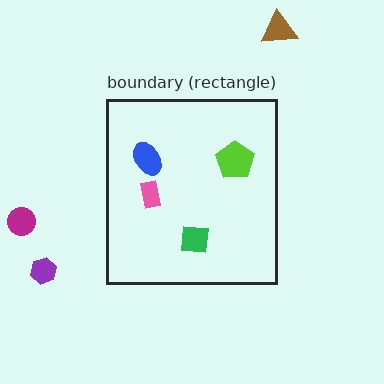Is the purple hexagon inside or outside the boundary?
Outside.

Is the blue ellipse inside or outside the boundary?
Inside.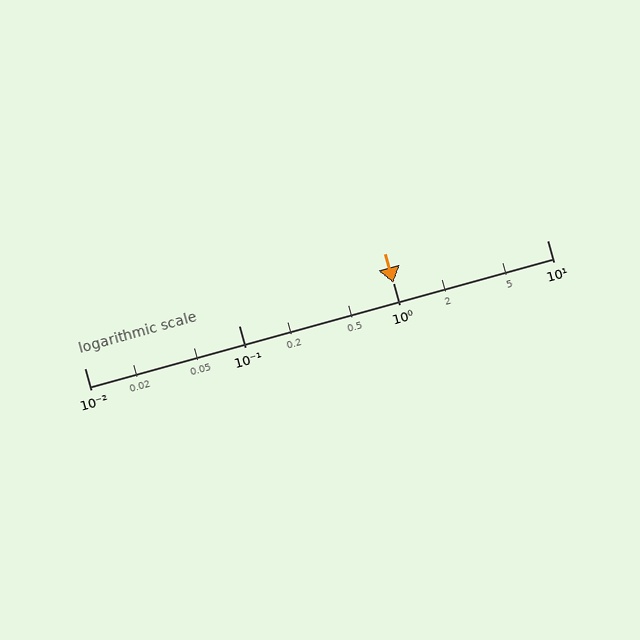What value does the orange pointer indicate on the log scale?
The pointer indicates approximately 1.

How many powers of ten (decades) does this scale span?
The scale spans 3 decades, from 0.01 to 10.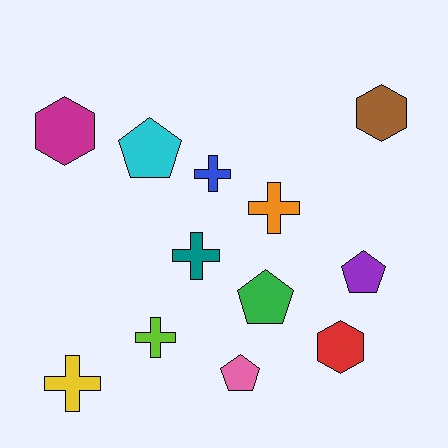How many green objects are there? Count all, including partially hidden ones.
There is 1 green object.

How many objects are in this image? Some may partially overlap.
There are 12 objects.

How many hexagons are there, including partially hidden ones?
There are 3 hexagons.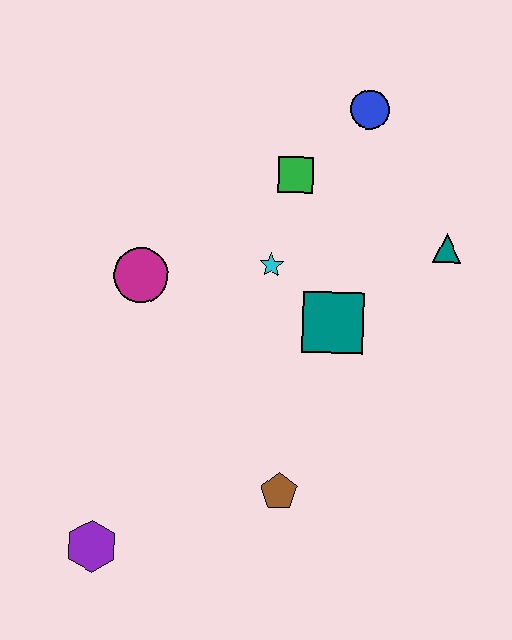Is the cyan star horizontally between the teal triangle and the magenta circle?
Yes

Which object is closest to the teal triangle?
The teal square is closest to the teal triangle.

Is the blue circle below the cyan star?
No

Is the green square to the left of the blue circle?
Yes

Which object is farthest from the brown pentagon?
The blue circle is farthest from the brown pentagon.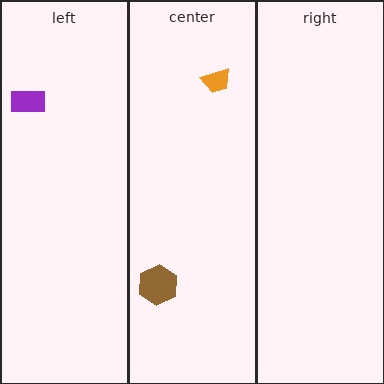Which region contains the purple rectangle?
The left region.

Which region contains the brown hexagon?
The center region.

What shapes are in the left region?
The purple rectangle.